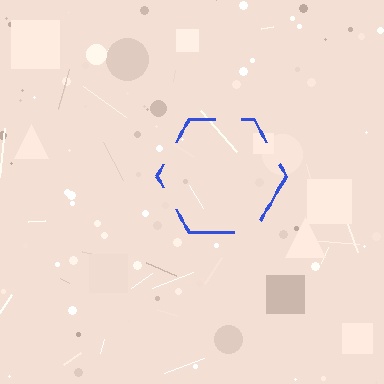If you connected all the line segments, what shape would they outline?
They would outline a hexagon.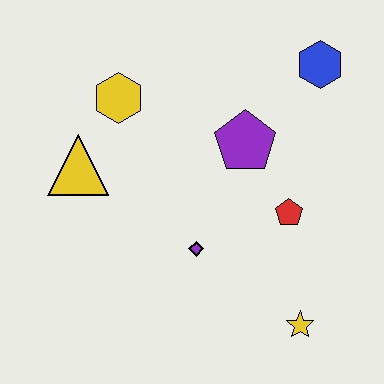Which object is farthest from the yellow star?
The yellow hexagon is farthest from the yellow star.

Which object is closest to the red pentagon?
The purple pentagon is closest to the red pentagon.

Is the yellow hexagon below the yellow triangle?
No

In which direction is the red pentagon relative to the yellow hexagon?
The red pentagon is to the right of the yellow hexagon.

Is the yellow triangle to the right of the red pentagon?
No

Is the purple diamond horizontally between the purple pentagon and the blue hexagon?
No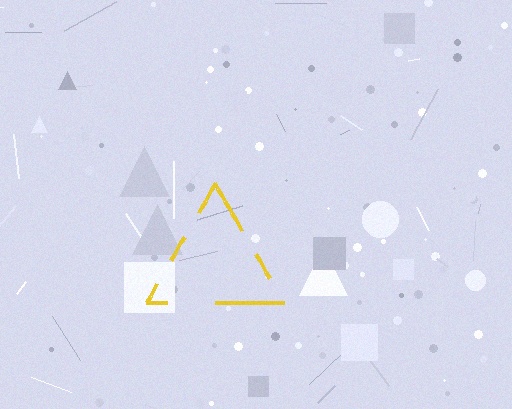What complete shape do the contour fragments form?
The contour fragments form a triangle.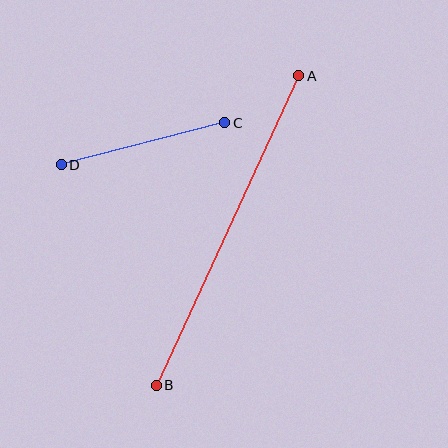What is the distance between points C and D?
The distance is approximately 169 pixels.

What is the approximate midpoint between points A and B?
The midpoint is at approximately (228, 230) pixels.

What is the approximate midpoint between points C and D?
The midpoint is at approximately (143, 144) pixels.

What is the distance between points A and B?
The distance is approximately 341 pixels.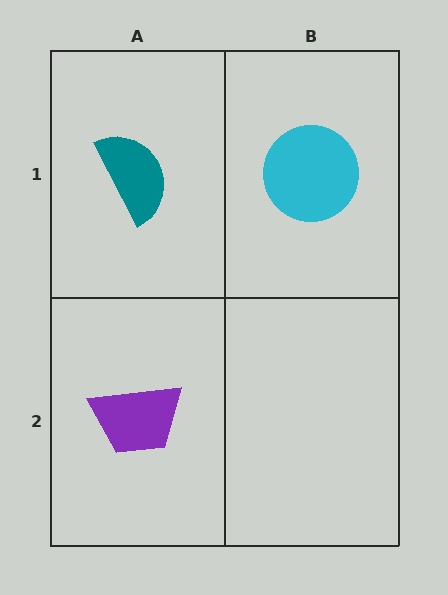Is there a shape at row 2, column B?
No, that cell is empty.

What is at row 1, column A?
A teal semicircle.